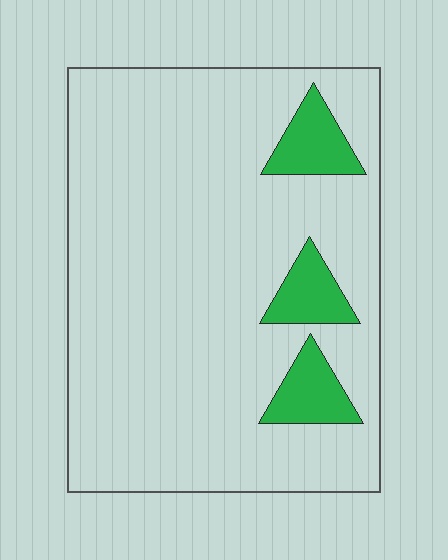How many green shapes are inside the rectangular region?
3.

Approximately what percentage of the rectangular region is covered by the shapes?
Approximately 10%.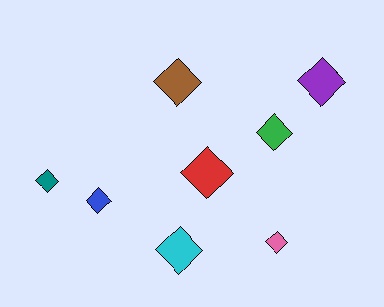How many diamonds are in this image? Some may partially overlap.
There are 8 diamonds.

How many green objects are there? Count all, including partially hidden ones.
There is 1 green object.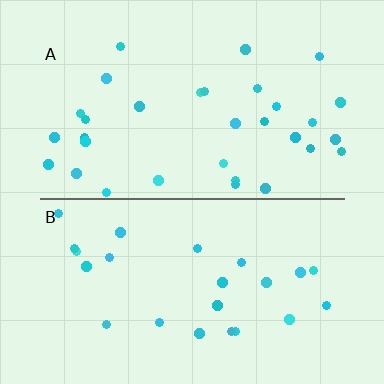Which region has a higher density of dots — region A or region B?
A (the top).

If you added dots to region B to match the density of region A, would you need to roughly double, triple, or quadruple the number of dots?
Approximately double.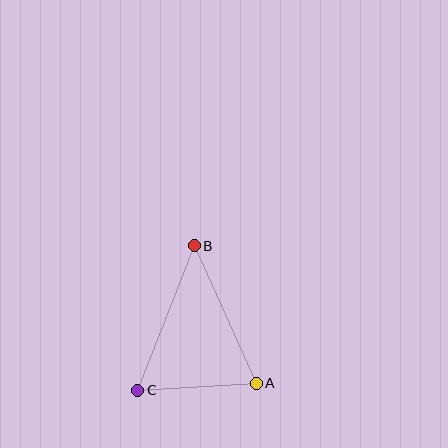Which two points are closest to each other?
Points A and C are closest to each other.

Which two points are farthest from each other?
Points B and C are farthest from each other.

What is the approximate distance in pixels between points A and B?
The distance between A and B is approximately 151 pixels.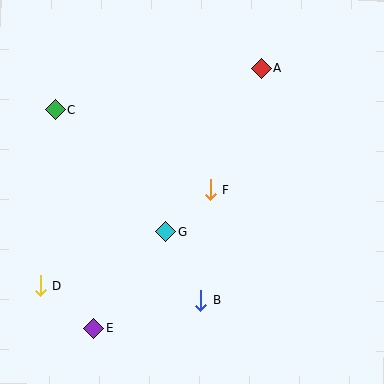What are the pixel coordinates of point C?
Point C is at (56, 109).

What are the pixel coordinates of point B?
Point B is at (201, 300).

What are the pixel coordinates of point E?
Point E is at (93, 328).